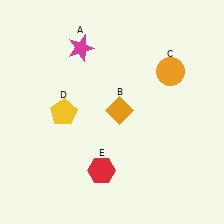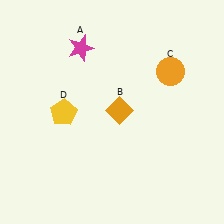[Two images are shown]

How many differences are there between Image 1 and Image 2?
There is 1 difference between the two images.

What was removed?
The red hexagon (E) was removed in Image 2.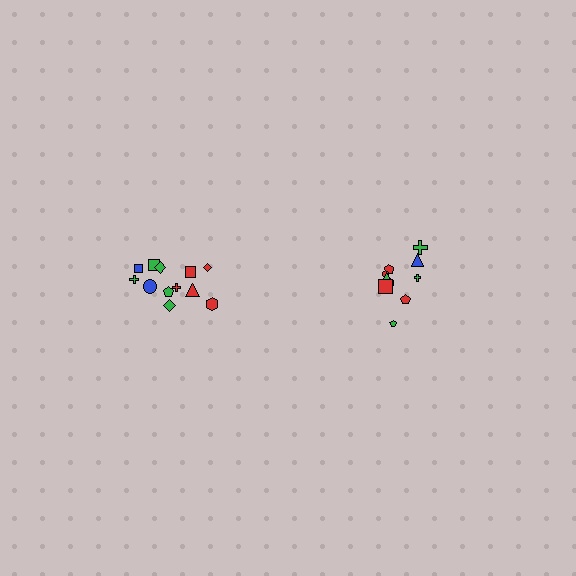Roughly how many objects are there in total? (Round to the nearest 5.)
Roughly 20 objects in total.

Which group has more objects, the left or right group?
The left group.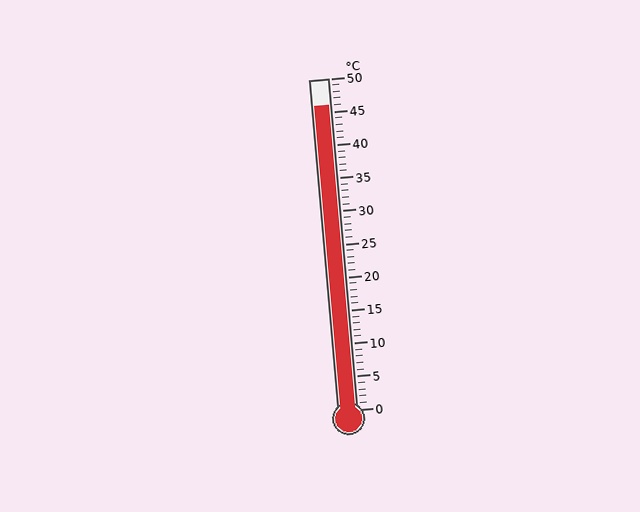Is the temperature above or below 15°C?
The temperature is above 15°C.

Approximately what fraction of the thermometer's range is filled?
The thermometer is filled to approximately 90% of its range.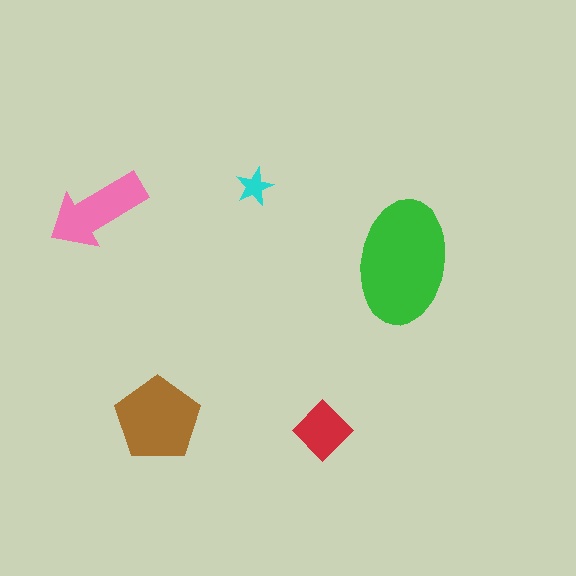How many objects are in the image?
There are 5 objects in the image.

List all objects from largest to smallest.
The green ellipse, the brown pentagon, the pink arrow, the red diamond, the cyan star.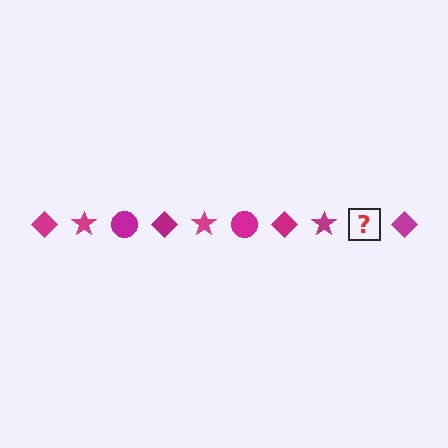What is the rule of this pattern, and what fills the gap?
The rule is that the pattern cycles through diamond, star, circle shapes in magenta. The gap should be filled with a magenta circle.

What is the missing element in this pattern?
The missing element is a magenta circle.